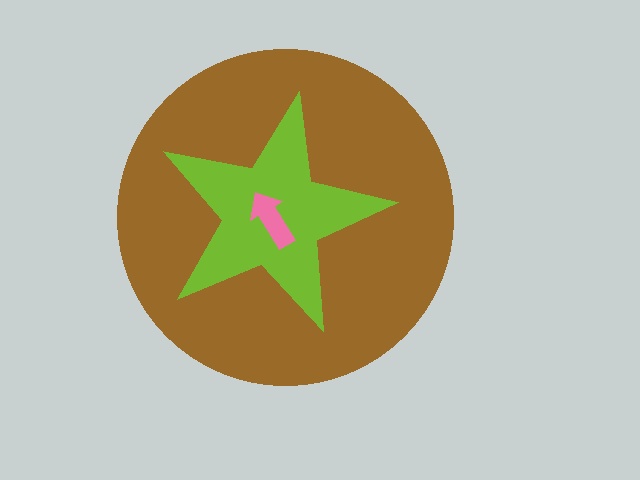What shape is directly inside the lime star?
The pink arrow.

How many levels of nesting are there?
3.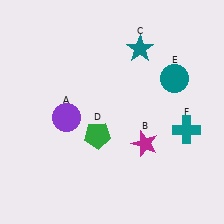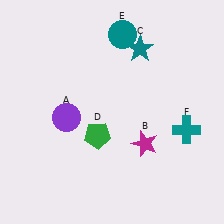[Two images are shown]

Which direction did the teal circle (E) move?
The teal circle (E) moved left.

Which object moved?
The teal circle (E) moved left.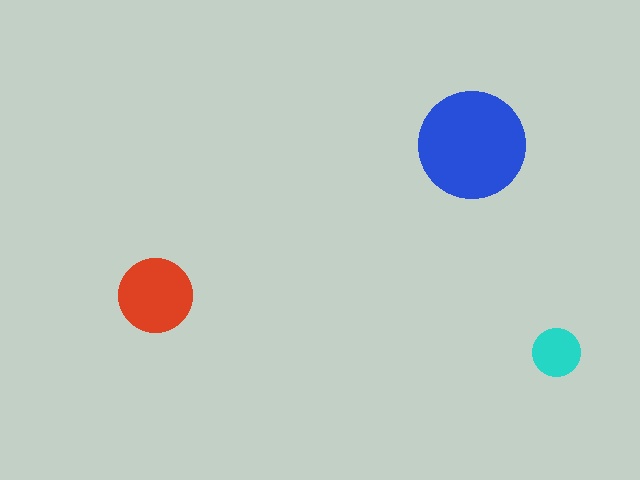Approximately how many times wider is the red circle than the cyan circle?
About 1.5 times wider.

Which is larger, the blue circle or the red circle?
The blue one.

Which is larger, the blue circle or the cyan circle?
The blue one.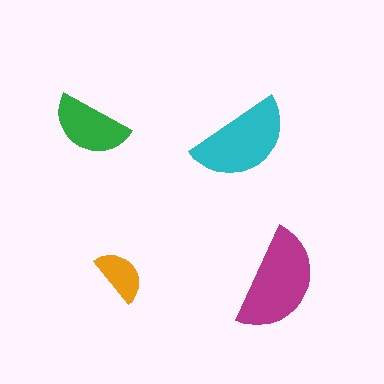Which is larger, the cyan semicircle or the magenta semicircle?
The magenta one.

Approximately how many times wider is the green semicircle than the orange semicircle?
About 1.5 times wider.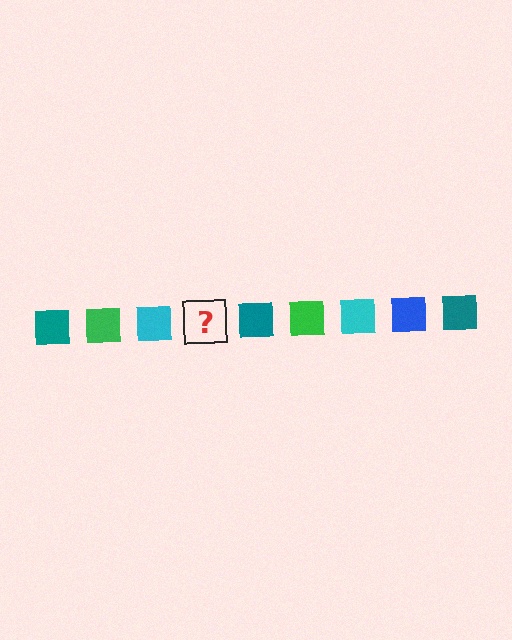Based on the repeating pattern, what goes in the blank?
The blank should be a blue square.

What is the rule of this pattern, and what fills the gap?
The rule is that the pattern cycles through teal, green, cyan, blue squares. The gap should be filled with a blue square.